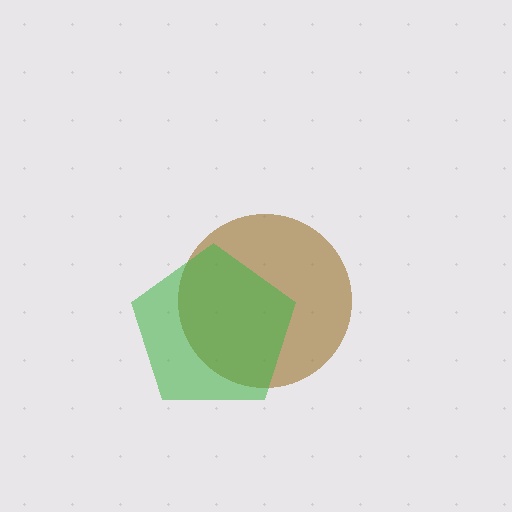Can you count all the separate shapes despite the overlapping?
Yes, there are 2 separate shapes.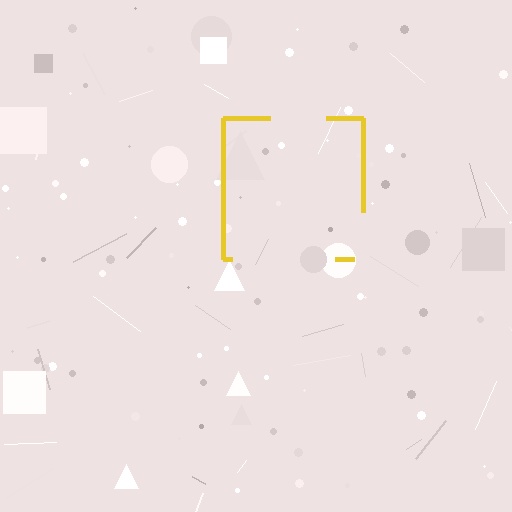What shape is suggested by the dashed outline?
The dashed outline suggests a square.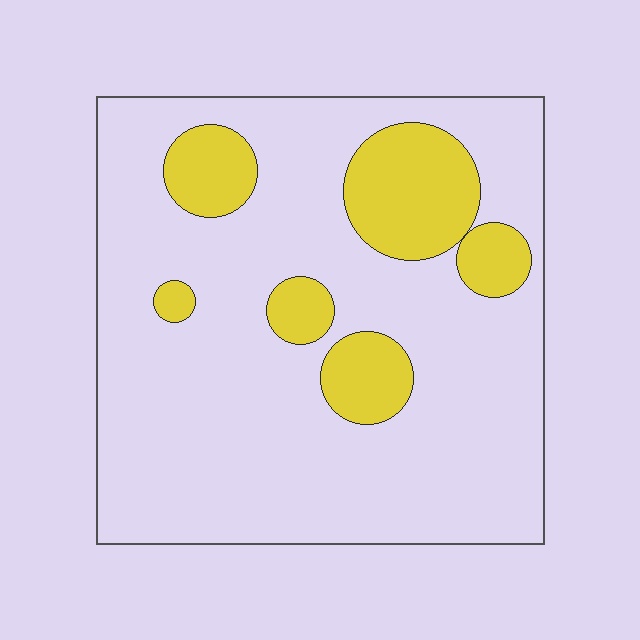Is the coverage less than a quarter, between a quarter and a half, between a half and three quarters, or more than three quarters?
Less than a quarter.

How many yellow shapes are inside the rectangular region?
6.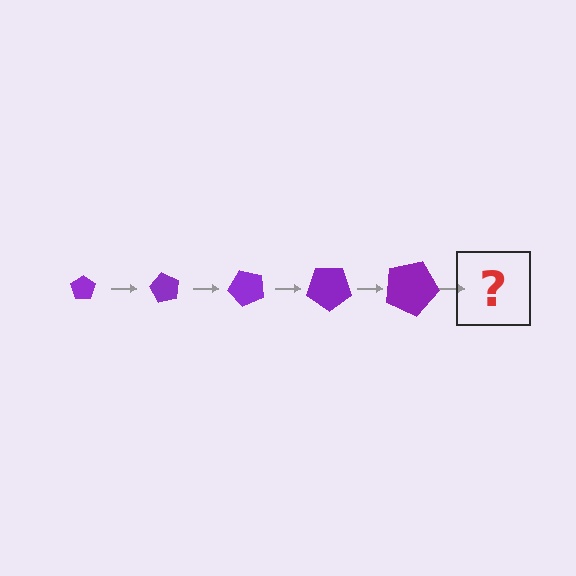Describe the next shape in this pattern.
It should be a pentagon, larger than the previous one and rotated 300 degrees from the start.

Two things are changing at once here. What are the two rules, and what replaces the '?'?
The two rules are that the pentagon grows larger each step and it rotates 60 degrees each step. The '?' should be a pentagon, larger than the previous one and rotated 300 degrees from the start.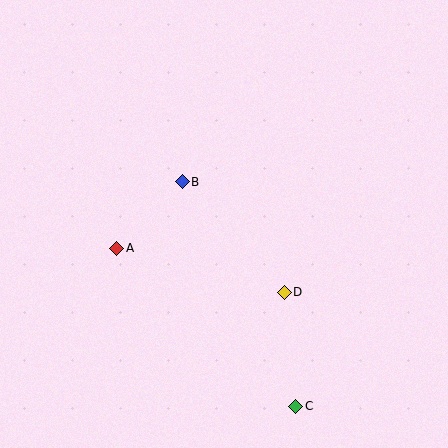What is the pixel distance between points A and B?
The distance between A and B is 93 pixels.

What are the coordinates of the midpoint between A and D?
The midpoint between A and D is at (200, 270).